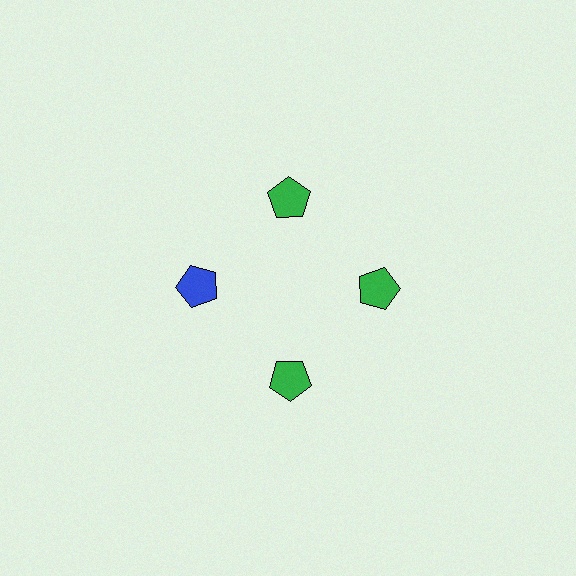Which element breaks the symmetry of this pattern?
The blue pentagon at roughly the 9 o'clock position breaks the symmetry. All other shapes are green pentagons.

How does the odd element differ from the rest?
It has a different color: blue instead of green.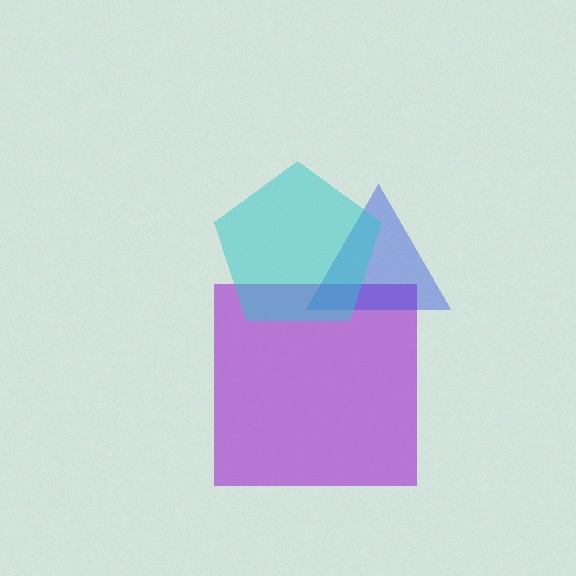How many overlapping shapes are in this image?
There are 3 overlapping shapes in the image.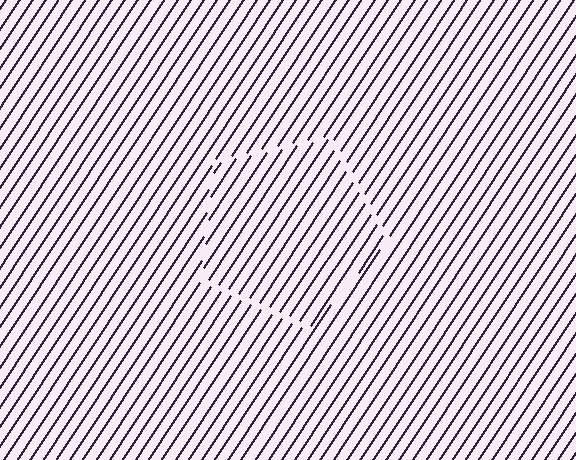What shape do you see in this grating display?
An illusory pentagon. The interior of the shape contains the same grating, shifted by half a period — the contour is defined by the phase discontinuity where line-ends from the inner and outer gratings abut.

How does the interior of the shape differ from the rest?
The interior of the shape contains the same grating, shifted by half a period — the contour is defined by the phase discontinuity where line-ends from the inner and outer gratings abut.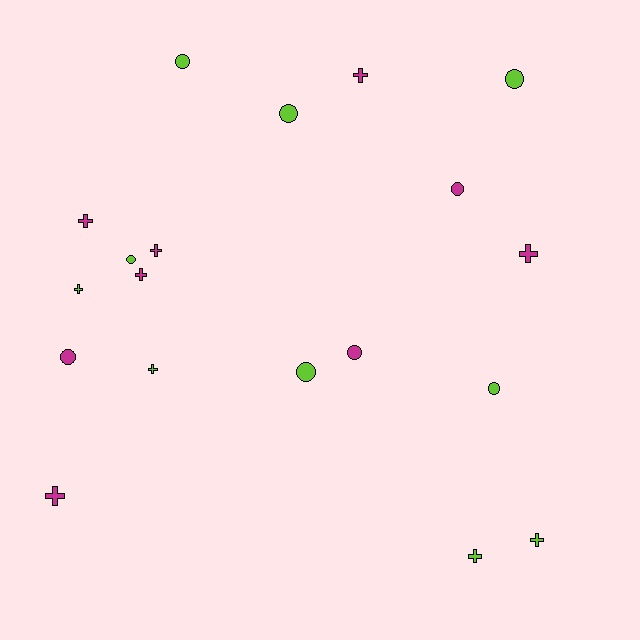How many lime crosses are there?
There are 4 lime crosses.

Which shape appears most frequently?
Cross, with 10 objects.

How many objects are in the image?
There are 19 objects.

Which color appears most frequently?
Lime, with 10 objects.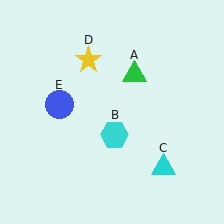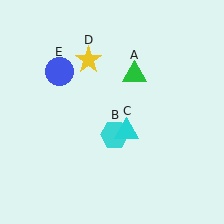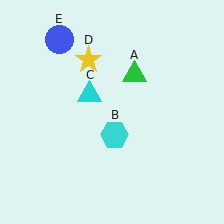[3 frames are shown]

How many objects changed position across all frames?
2 objects changed position: cyan triangle (object C), blue circle (object E).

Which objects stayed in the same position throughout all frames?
Green triangle (object A) and cyan hexagon (object B) and yellow star (object D) remained stationary.